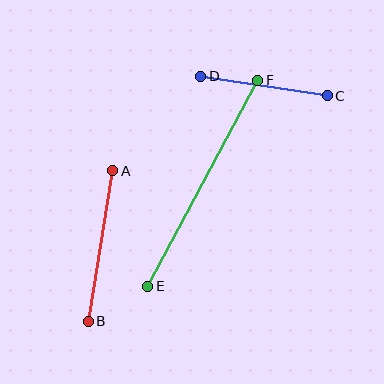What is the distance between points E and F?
The distance is approximately 234 pixels.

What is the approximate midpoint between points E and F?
The midpoint is at approximately (203, 183) pixels.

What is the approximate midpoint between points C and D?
The midpoint is at approximately (264, 86) pixels.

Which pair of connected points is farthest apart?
Points E and F are farthest apart.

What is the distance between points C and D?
The distance is approximately 128 pixels.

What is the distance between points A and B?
The distance is approximately 153 pixels.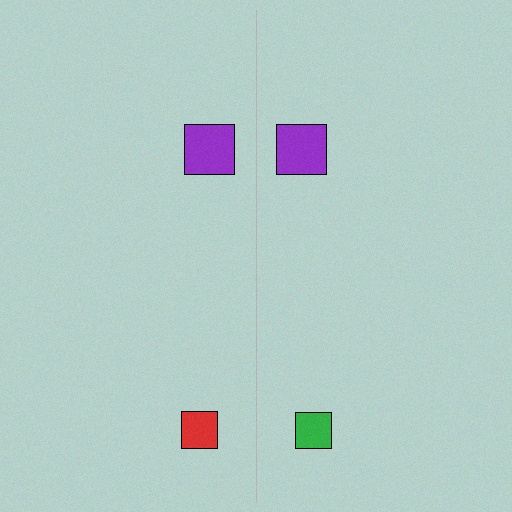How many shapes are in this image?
There are 4 shapes in this image.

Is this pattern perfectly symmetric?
No, the pattern is not perfectly symmetric. The green square on the right side breaks the symmetry — its mirror counterpart is red.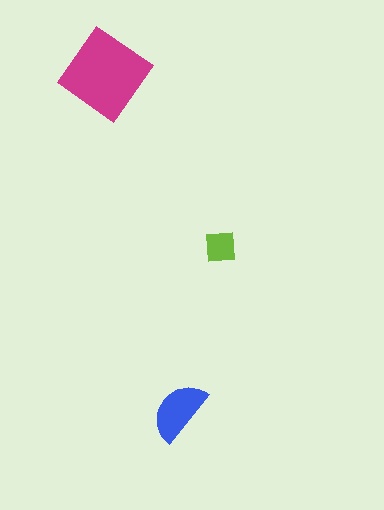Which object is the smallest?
The lime square.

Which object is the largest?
The magenta diamond.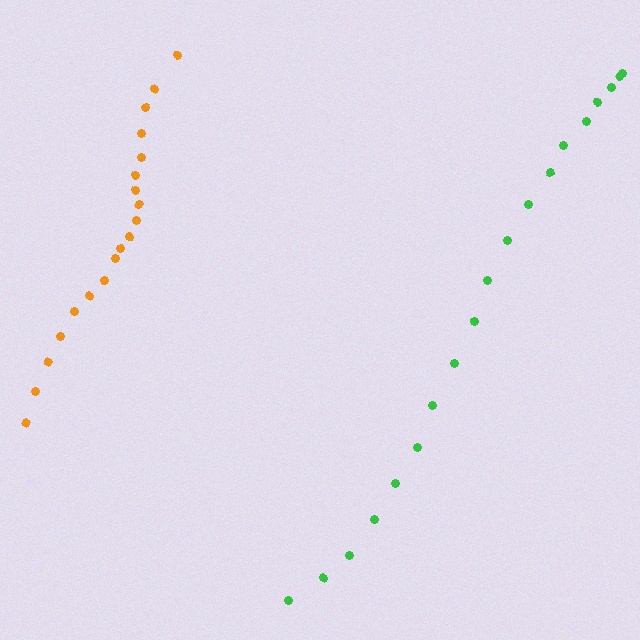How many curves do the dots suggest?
There are 2 distinct paths.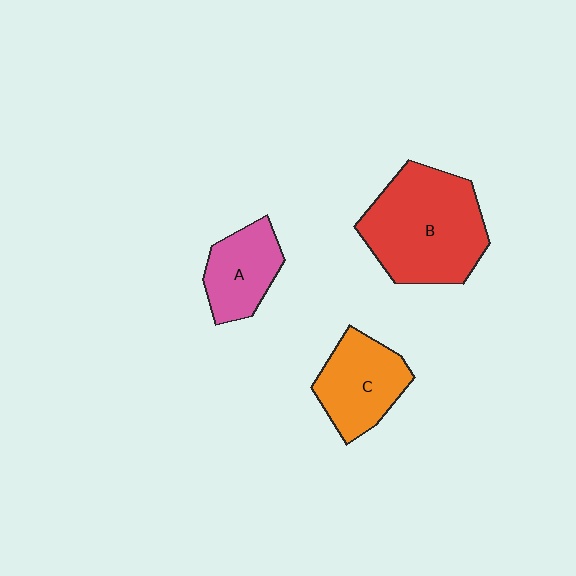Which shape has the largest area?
Shape B (red).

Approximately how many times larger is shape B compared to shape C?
Approximately 1.7 times.